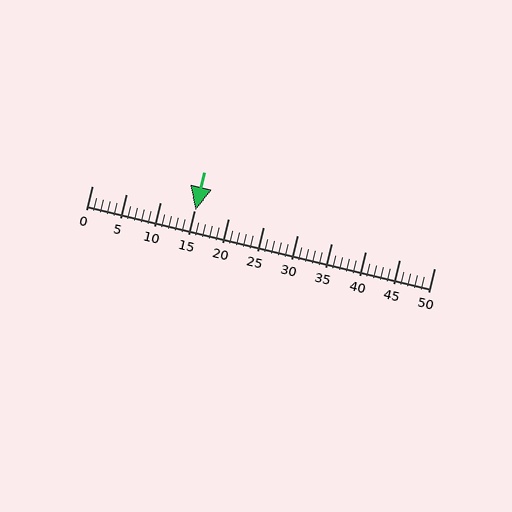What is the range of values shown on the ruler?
The ruler shows values from 0 to 50.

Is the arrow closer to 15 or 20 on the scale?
The arrow is closer to 15.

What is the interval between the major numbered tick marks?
The major tick marks are spaced 5 units apart.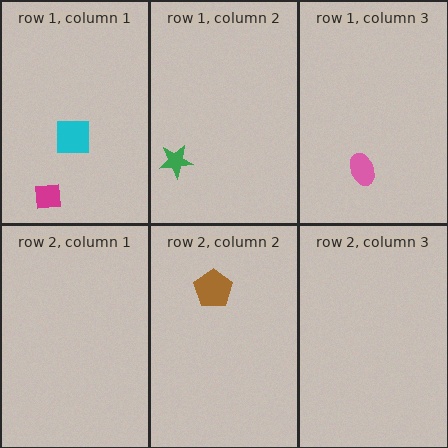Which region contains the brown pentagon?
The row 2, column 2 region.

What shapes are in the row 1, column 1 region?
The magenta square, the cyan square.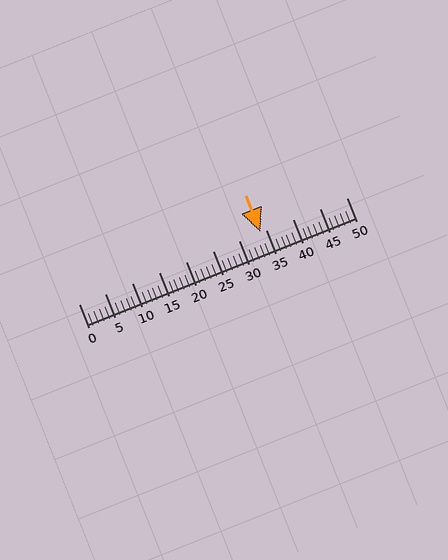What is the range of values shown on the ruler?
The ruler shows values from 0 to 50.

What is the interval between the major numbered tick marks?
The major tick marks are spaced 5 units apart.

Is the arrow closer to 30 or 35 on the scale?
The arrow is closer to 35.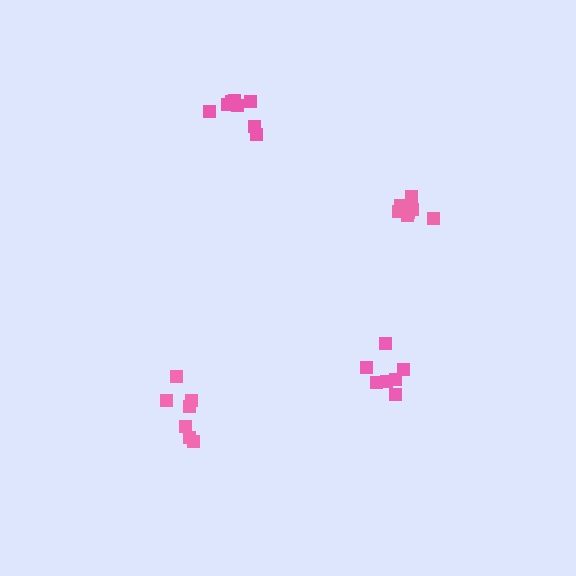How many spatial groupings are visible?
There are 4 spatial groupings.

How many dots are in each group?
Group 1: 7 dots, Group 2: 7 dots, Group 3: 7 dots, Group 4: 8 dots (29 total).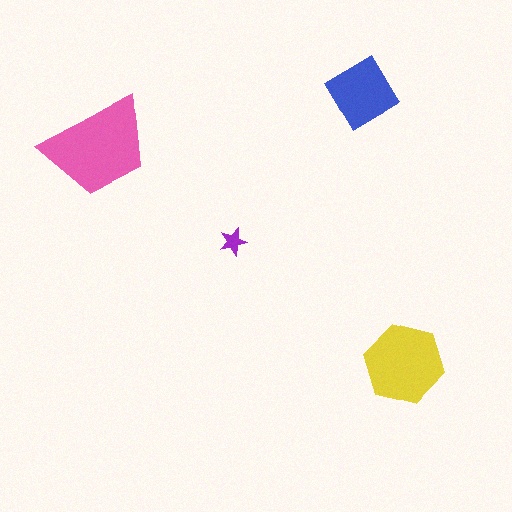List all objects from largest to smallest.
The pink trapezoid, the yellow hexagon, the blue diamond, the purple star.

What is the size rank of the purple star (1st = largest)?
4th.